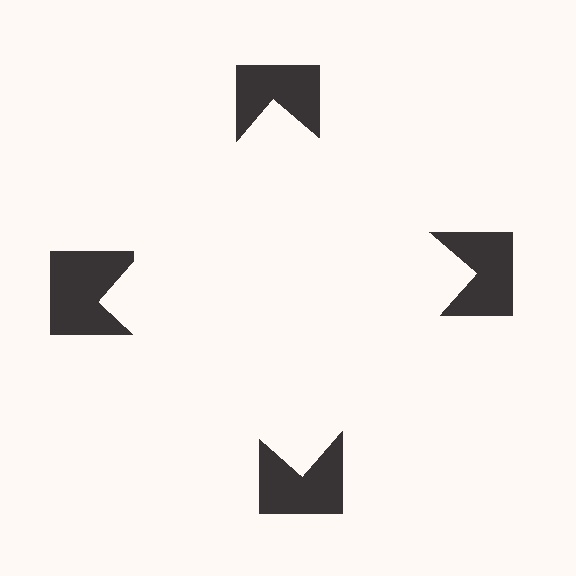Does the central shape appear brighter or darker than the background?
It typically appears slightly brighter than the background, even though no actual brightness change is drawn.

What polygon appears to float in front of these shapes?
An illusory square — its edges are inferred from the aligned wedge cuts in the notched squares, not physically drawn.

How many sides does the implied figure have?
4 sides.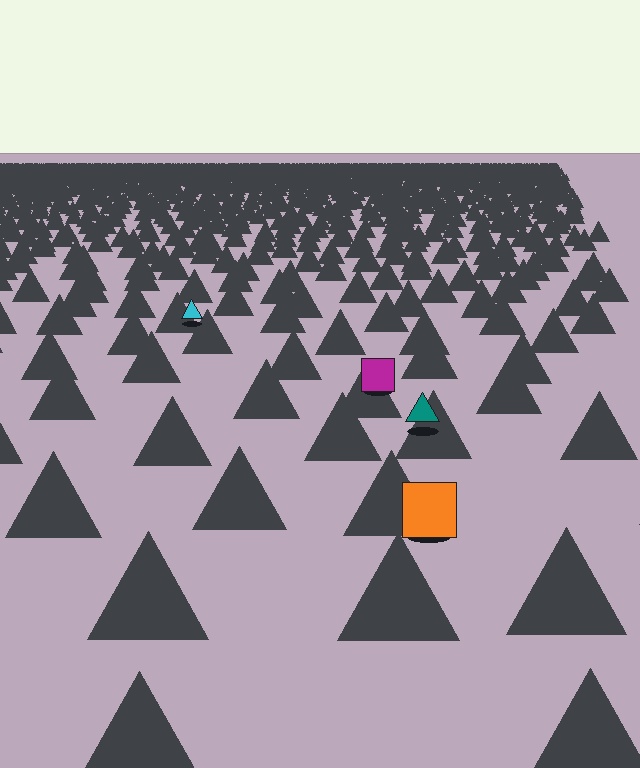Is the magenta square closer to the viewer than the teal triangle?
No. The teal triangle is closer — you can tell from the texture gradient: the ground texture is coarser near it.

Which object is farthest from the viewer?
The cyan triangle is farthest from the viewer. It appears smaller and the ground texture around it is denser.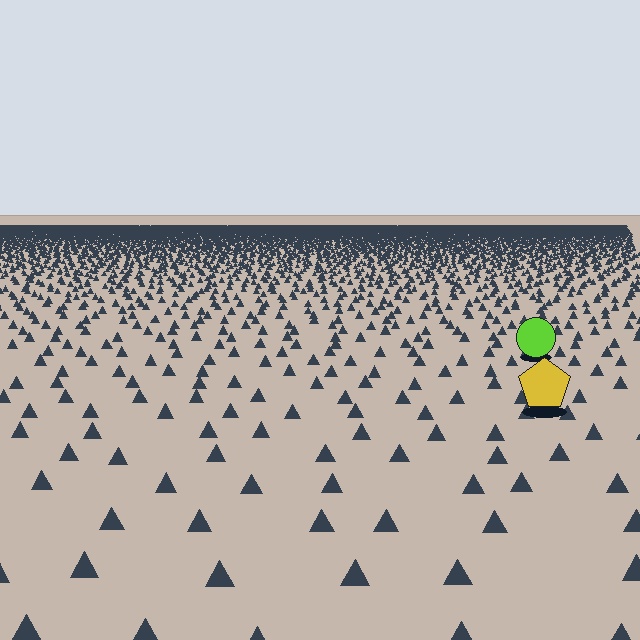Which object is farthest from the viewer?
The lime circle is farthest from the viewer. It appears smaller and the ground texture around it is denser.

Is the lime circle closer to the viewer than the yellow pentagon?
No. The yellow pentagon is closer — you can tell from the texture gradient: the ground texture is coarser near it.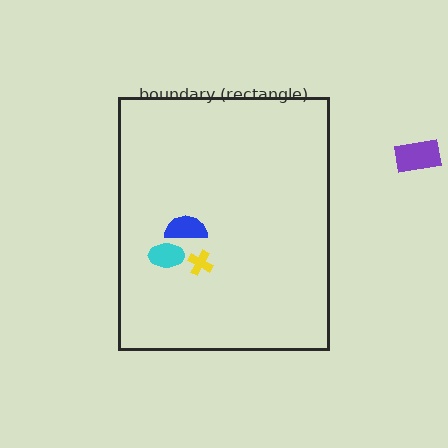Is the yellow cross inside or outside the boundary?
Inside.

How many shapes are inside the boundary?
3 inside, 1 outside.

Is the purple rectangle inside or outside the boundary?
Outside.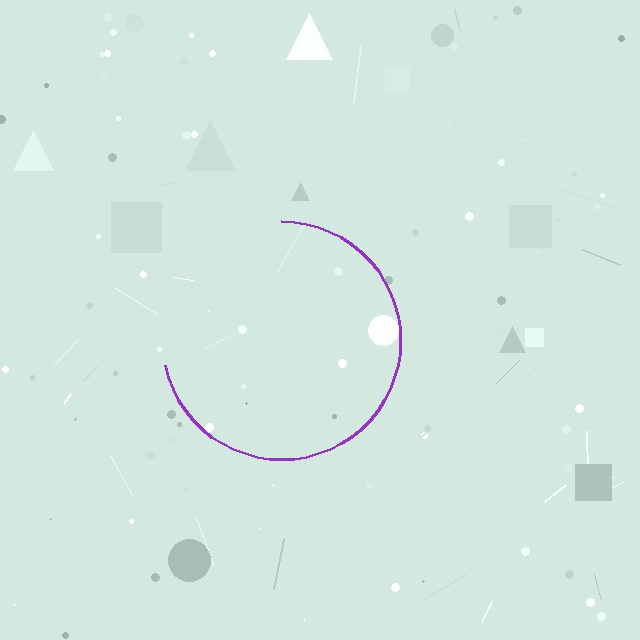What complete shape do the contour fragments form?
The contour fragments form a circle.